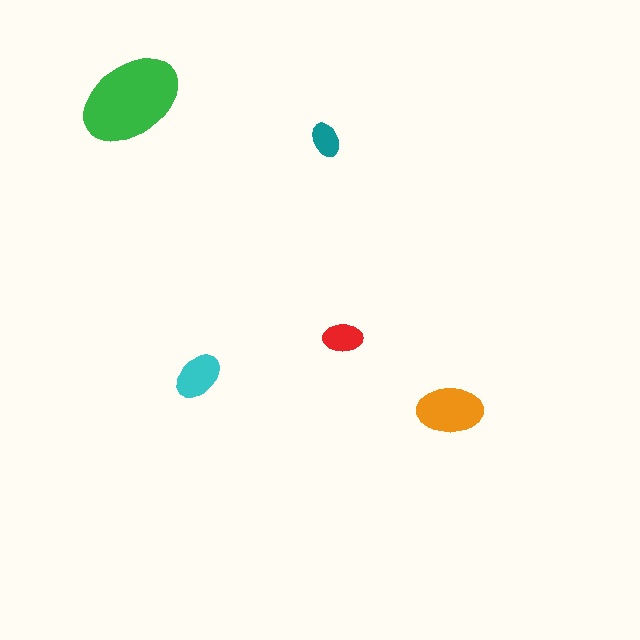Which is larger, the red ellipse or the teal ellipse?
The red one.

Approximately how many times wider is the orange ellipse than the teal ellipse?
About 2 times wider.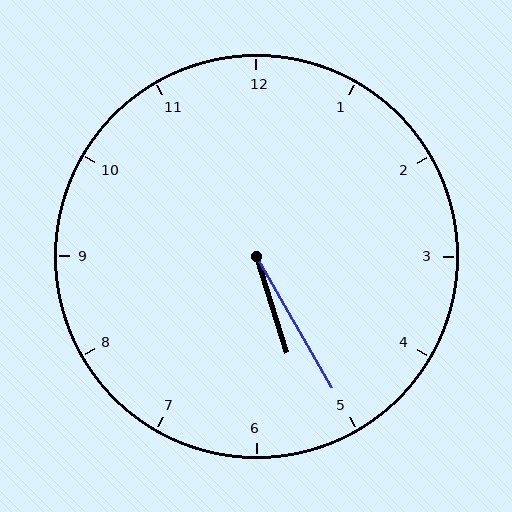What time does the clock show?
5:25.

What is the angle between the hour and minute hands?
Approximately 12 degrees.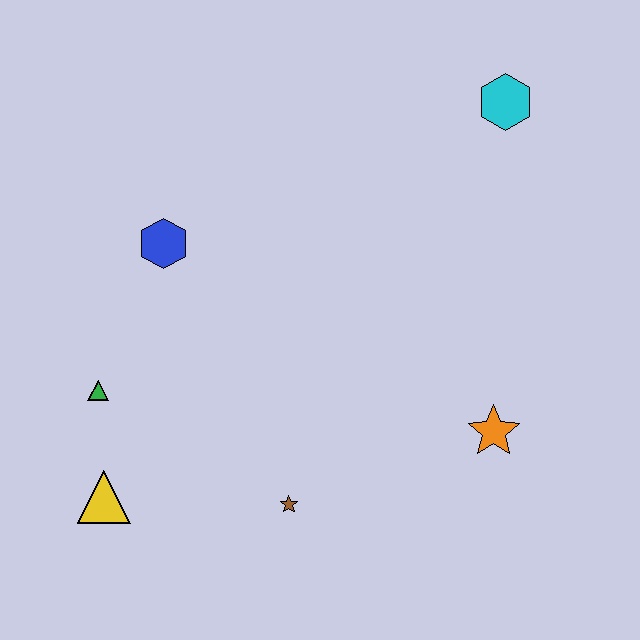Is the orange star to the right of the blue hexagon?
Yes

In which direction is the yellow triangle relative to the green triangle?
The yellow triangle is below the green triangle.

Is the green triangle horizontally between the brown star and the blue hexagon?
No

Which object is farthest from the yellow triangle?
The cyan hexagon is farthest from the yellow triangle.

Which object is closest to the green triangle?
The yellow triangle is closest to the green triangle.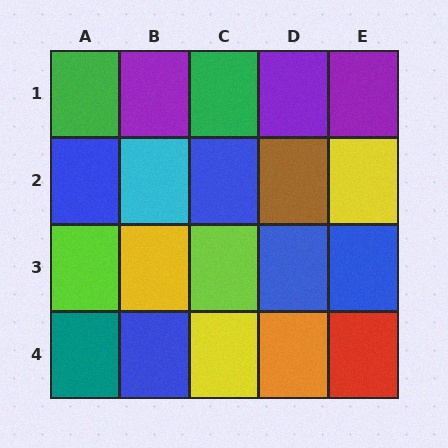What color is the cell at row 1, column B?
Purple.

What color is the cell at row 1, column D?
Purple.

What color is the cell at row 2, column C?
Blue.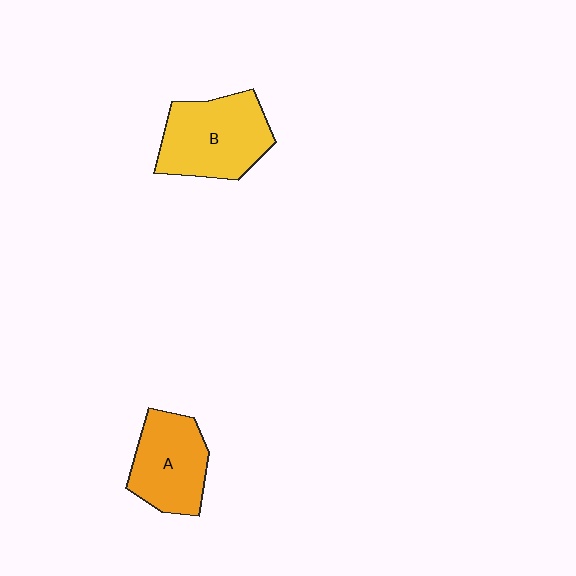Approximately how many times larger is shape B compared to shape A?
Approximately 1.2 times.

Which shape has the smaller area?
Shape A (orange).